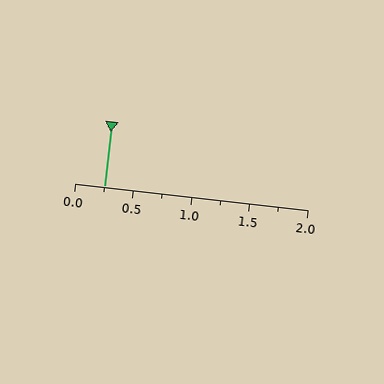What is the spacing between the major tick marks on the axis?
The major ticks are spaced 0.5 apart.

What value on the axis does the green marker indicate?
The marker indicates approximately 0.25.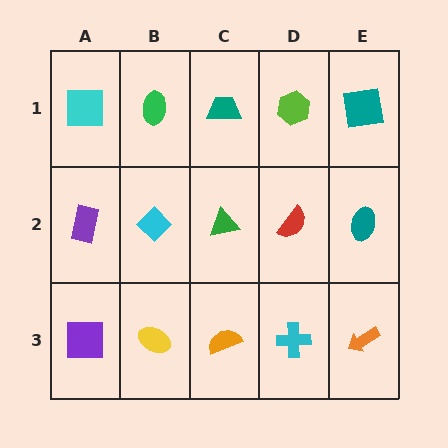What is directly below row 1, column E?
A teal ellipse.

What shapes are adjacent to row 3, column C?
A green triangle (row 2, column C), a yellow ellipse (row 3, column B), a cyan cross (row 3, column D).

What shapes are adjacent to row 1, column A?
A purple rectangle (row 2, column A), a green ellipse (row 1, column B).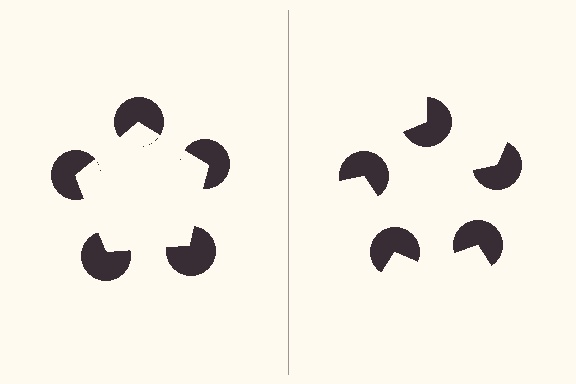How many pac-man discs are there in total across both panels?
10 — 5 on each side.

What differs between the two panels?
The pac-man discs are positioned identically on both sides; only the wedge orientations differ. On the left they align to a pentagon; on the right they are misaligned.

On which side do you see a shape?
An illusory pentagon appears on the left side. On the right side the wedge cuts are rotated, so no coherent shape forms.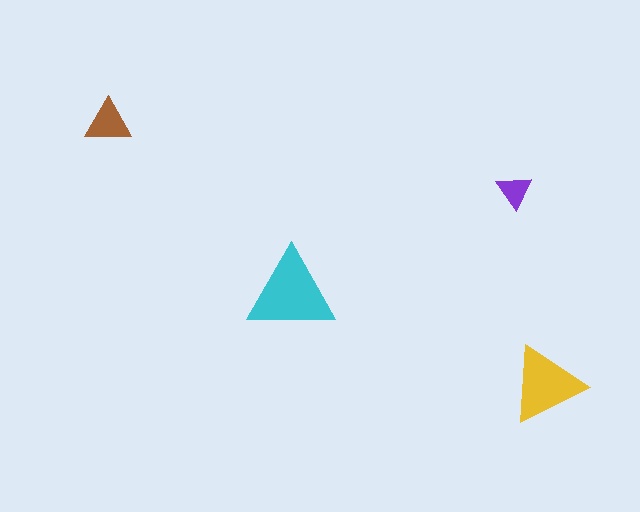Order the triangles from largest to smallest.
the cyan one, the yellow one, the brown one, the purple one.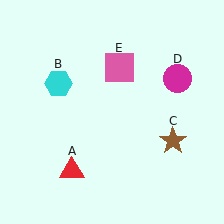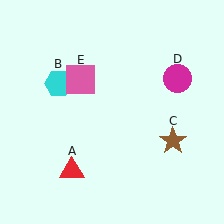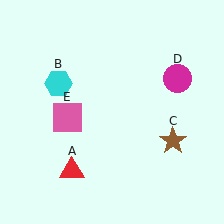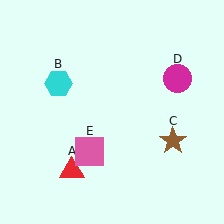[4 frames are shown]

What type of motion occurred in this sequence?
The pink square (object E) rotated counterclockwise around the center of the scene.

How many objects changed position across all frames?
1 object changed position: pink square (object E).